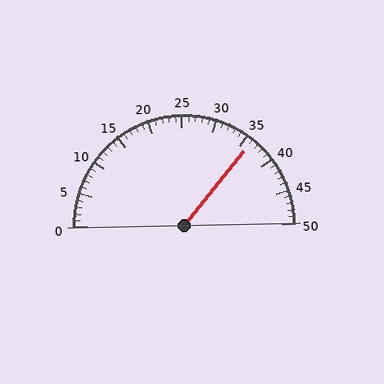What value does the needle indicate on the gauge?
The needle indicates approximately 36.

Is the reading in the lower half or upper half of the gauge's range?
The reading is in the upper half of the range (0 to 50).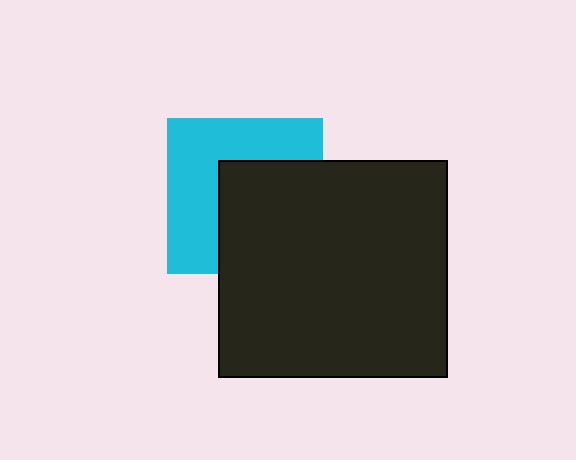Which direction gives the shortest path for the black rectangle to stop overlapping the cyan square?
Moving toward the lower-right gives the shortest separation.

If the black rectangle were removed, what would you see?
You would see the complete cyan square.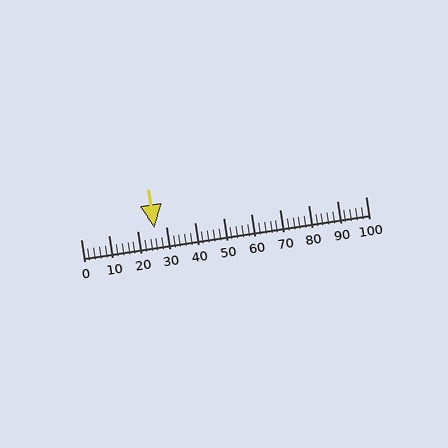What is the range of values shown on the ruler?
The ruler shows values from 0 to 100.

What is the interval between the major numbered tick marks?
The major tick marks are spaced 10 units apart.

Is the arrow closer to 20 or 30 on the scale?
The arrow is closer to 30.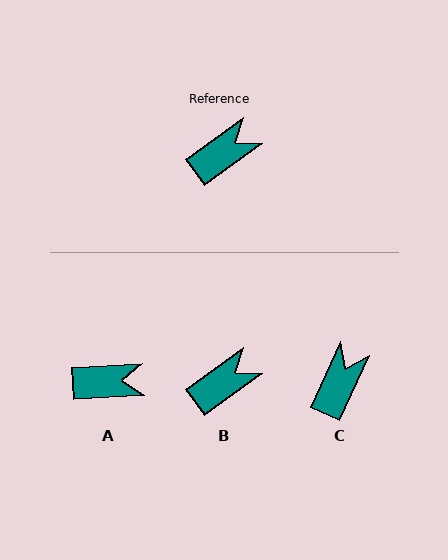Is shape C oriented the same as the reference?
No, it is off by about 29 degrees.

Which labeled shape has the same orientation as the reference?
B.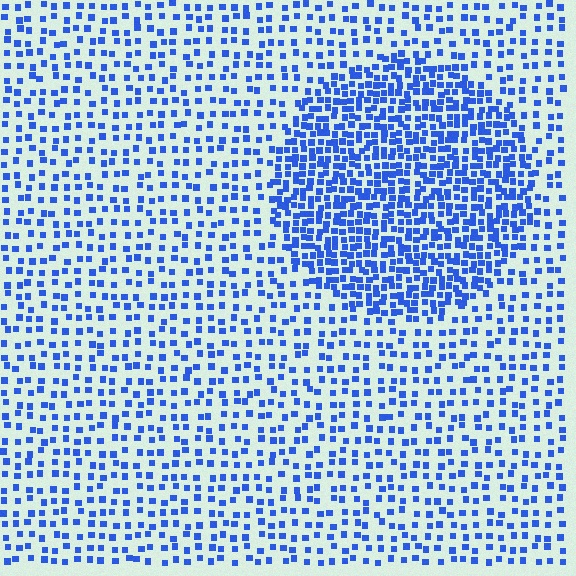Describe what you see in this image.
The image contains small blue elements arranged at two different densities. A circle-shaped region is visible where the elements are more densely packed than the surrounding area.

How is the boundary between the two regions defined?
The boundary is defined by a change in element density (approximately 2.2x ratio). All elements are the same color, size, and shape.